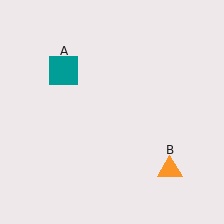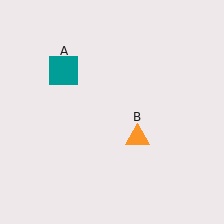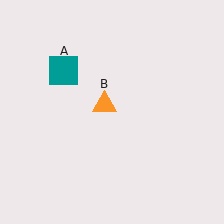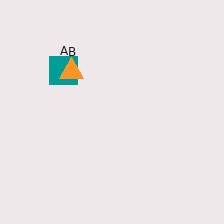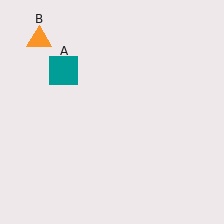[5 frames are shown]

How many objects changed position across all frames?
1 object changed position: orange triangle (object B).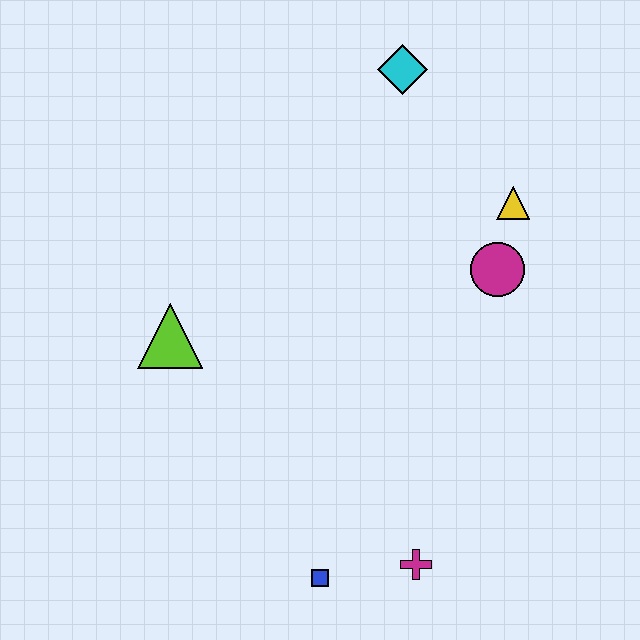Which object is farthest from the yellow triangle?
The blue square is farthest from the yellow triangle.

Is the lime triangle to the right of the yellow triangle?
No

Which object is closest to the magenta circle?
The yellow triangle is closest to the magenta circle.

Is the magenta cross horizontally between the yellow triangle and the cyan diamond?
Yes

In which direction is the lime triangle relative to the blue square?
The lime triangle is above the blue square.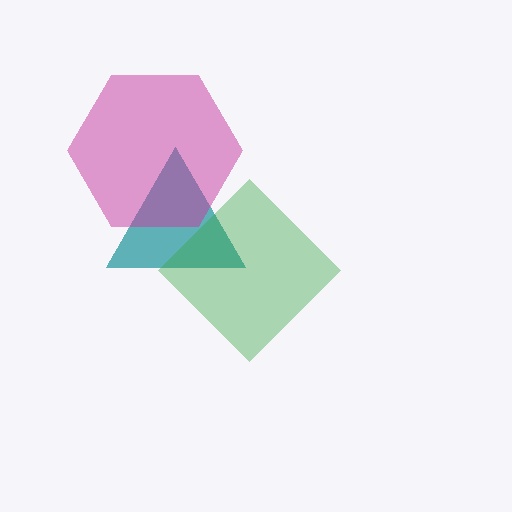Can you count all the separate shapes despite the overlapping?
Yes, there are 3 separate shapes.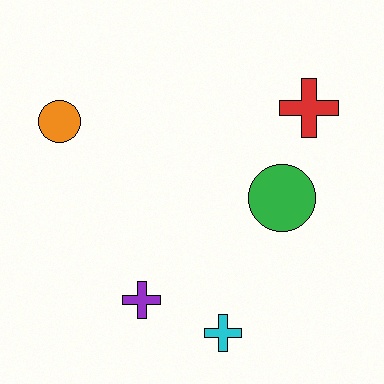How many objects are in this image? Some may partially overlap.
There are 5 objects.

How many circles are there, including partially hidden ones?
There are 2 circles.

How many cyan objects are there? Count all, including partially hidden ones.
There is 1 cyan object.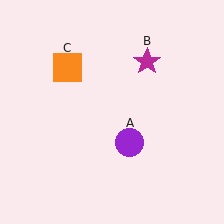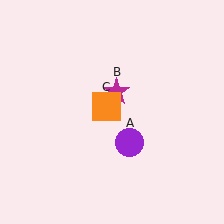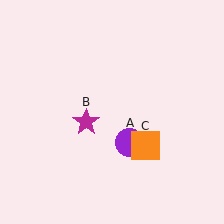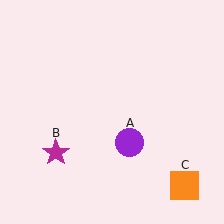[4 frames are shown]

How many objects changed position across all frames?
2 objects changed position: magenta star (object B), orange square (object C).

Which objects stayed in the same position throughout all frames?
Purple circle (object A) remained stationary.